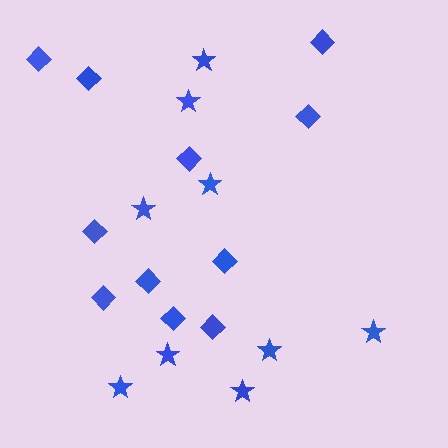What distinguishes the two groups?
There are 2 groups: one group of stars (9) and one group of diamonds (11).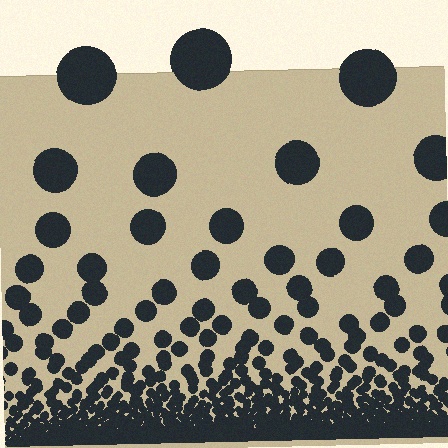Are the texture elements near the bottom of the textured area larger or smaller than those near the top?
Smaller. The gradient is inverted — elements near the bottom are smaller and denser.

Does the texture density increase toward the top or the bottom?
Density increases toward the bottom.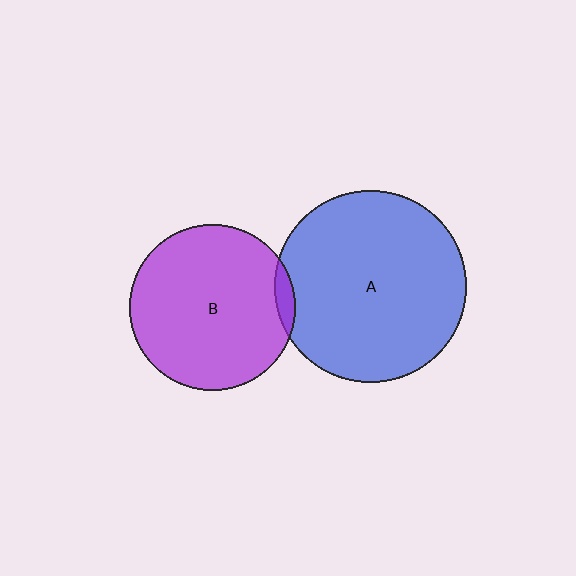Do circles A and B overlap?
Yes.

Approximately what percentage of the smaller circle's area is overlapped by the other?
Approximately 5%.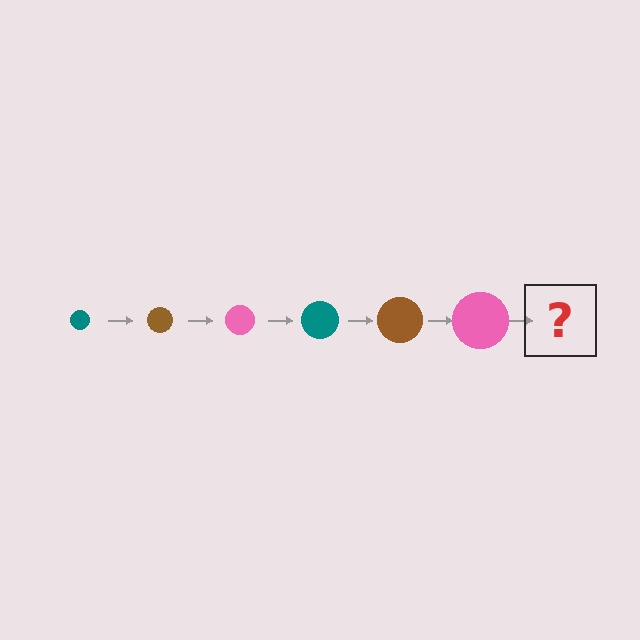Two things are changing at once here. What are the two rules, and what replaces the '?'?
The two rules are that the circle grows larger each step and the color cycles through teal, brown, and pink. The '?' should be a teal circle, larger than the previous one.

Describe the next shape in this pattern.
It should be a teal circle, larger than the previous one.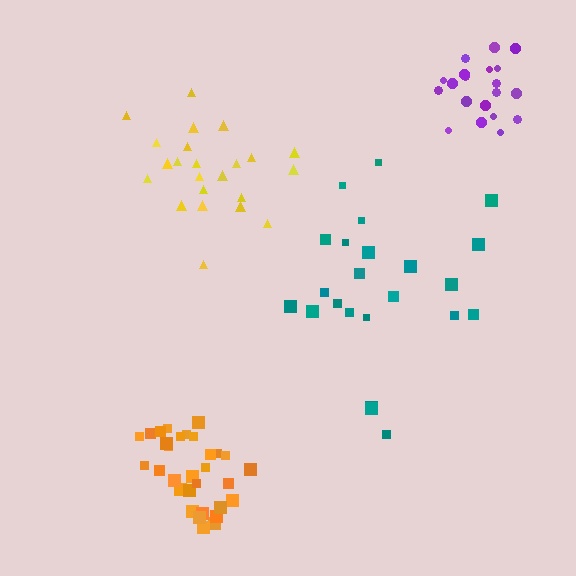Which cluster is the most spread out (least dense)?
Teal.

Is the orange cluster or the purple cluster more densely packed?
Purple.